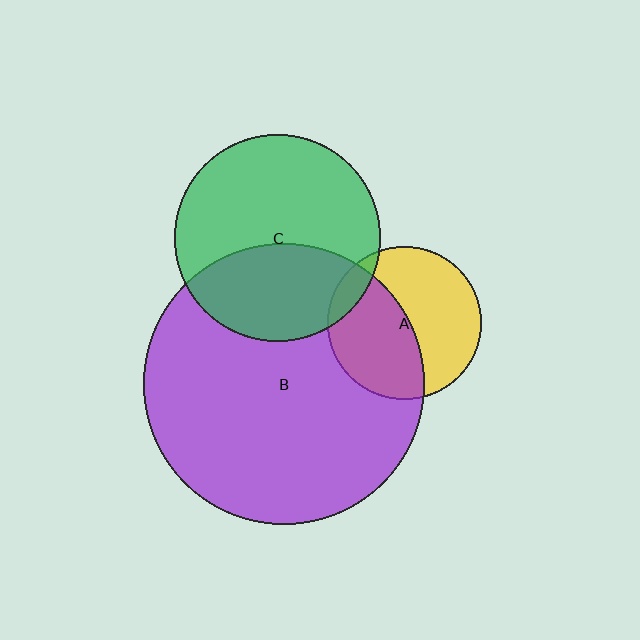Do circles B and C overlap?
Yes.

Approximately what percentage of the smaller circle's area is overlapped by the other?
Approximately 40%.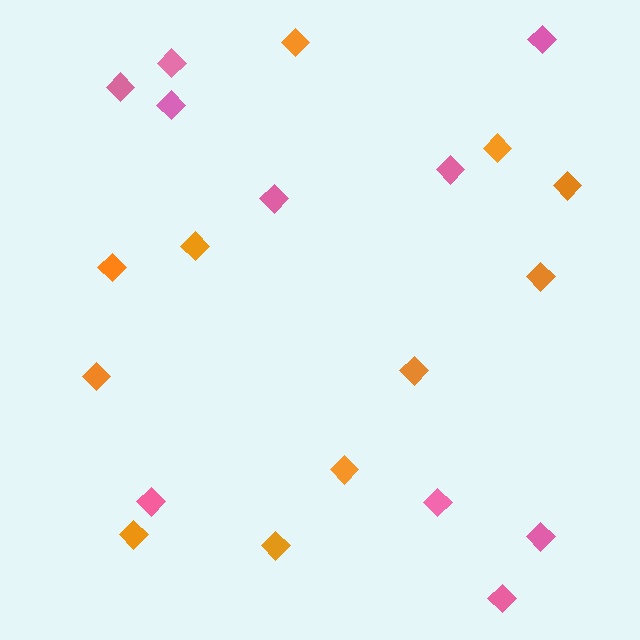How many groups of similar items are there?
There are 2 groups: one group of orange diamonds (11) and one group of pink diamonds (10).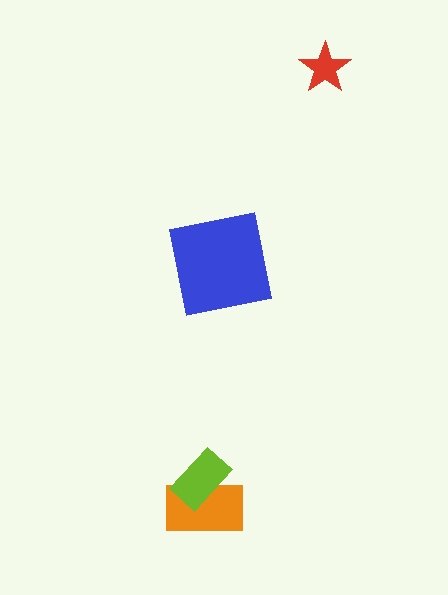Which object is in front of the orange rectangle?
The lime rectangle is in front of the orange rectangle.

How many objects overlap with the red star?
0 objects overlap with the red star.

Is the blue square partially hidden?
No, no other shape covers it.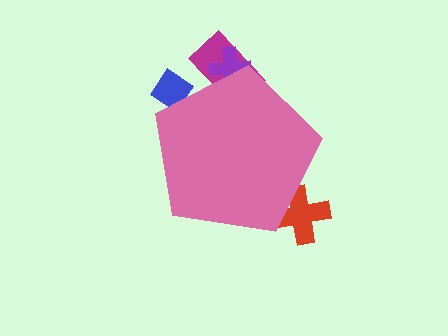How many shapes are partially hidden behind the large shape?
4 shapes are partially hidden.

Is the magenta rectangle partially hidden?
Yes, the magenta rectangle is partially hidden behind the pink pentagon.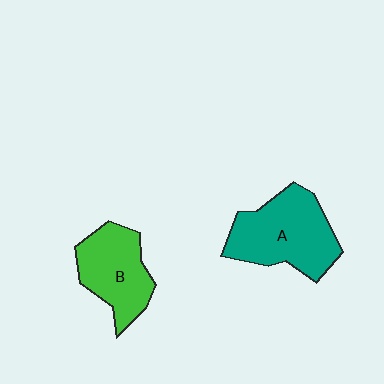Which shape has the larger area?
Shape A (teal).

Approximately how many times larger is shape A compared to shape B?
Approximately 1.3 times.